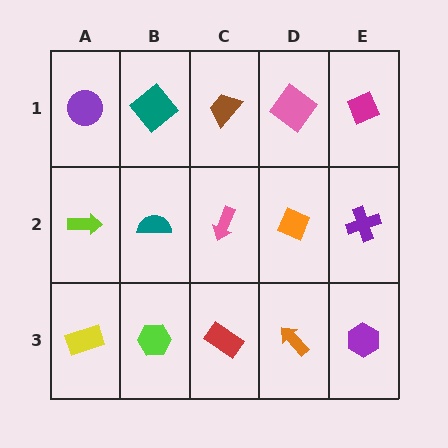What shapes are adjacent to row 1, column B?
A teal semicircle (row 2, column B), a purple circle (row 1, column A), a brown trapezoid (row 1, column C).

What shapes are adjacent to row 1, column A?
A lime arrow (row 2, column A), a teal diamond (row 1, column B).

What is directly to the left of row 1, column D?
A brown trapezoid.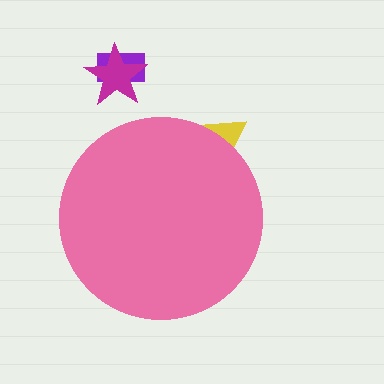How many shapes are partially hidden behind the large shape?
1 shape is partially hidden.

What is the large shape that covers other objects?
A pink circle.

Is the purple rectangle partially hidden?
No, the purple rectangle is fully visible.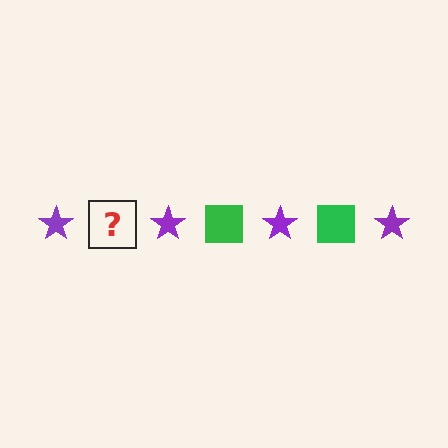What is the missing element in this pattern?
The missing element is a green square.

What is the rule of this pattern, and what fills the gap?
The rule is that the pattern alternates between purple star and green square. The gap should be filled with a green square.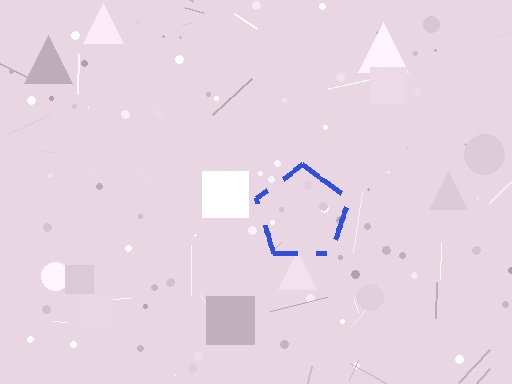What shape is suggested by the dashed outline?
The dashed outline suggests a pentagon.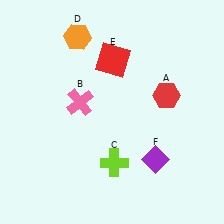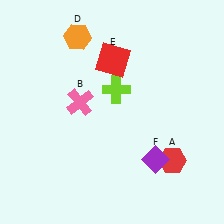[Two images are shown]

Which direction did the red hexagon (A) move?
The red hexagon (A) moved down.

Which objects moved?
The objects that moved are: the red hexagon (A), the lime cross (C).